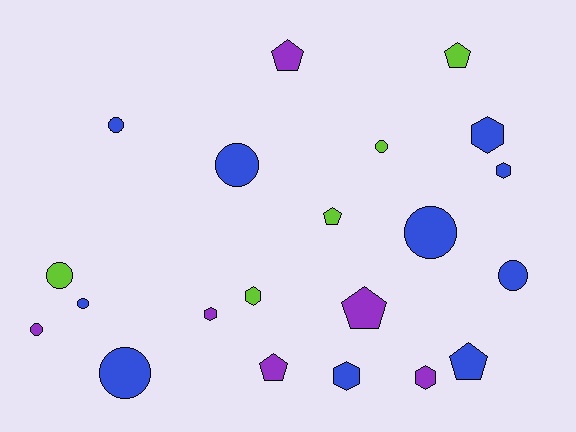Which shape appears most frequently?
Circle, with 9 objects.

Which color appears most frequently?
Blue, with 10 objects.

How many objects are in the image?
There are 21 objects.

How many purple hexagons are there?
There are 2 purple hexagons.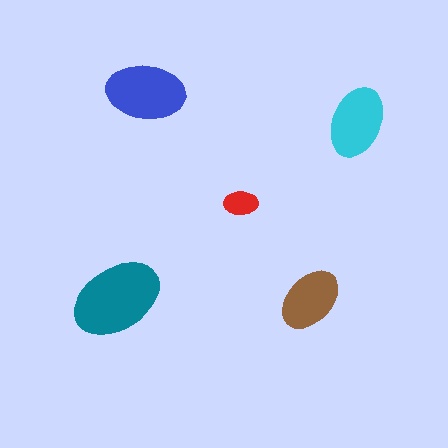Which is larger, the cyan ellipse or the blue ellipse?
The blue one.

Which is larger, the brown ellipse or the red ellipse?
The brown one.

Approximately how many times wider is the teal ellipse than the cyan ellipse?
About 1.5 times wider.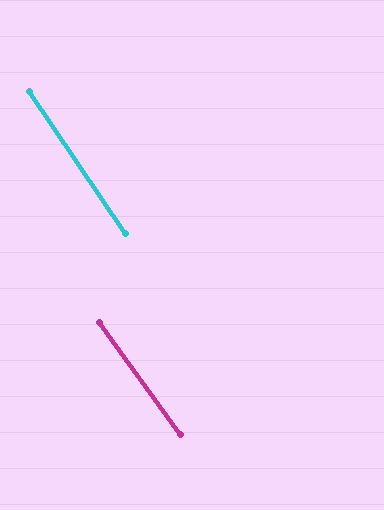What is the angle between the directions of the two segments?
Approximately 2 degrees.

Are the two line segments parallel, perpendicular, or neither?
Parallel — their directions differ by only 1.8°.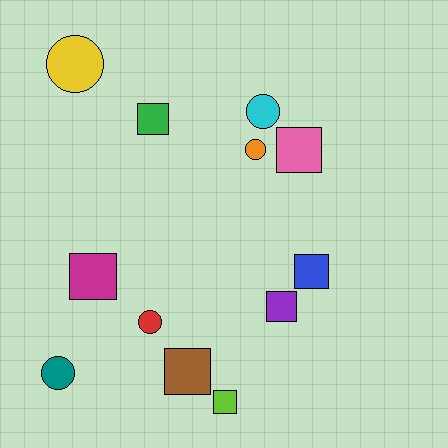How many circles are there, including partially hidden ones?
There are 5 circles.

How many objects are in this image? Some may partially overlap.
There are 12 objects.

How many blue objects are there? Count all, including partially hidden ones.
There is 1 blue object.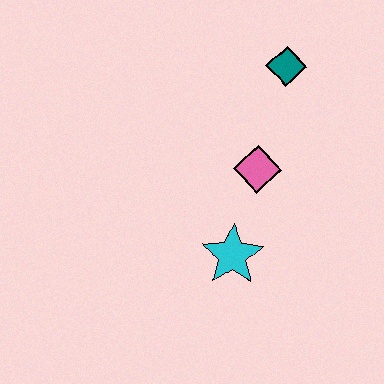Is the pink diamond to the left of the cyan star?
No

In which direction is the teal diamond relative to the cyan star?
The teal diamond is above the cyan star.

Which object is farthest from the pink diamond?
The teal diamond is farthest from the pink diamond.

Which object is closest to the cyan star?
The pink diamond is closest to the cyan star.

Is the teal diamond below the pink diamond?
No